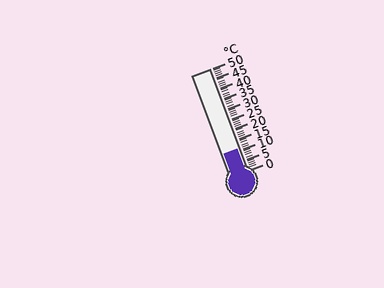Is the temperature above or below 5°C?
The temperature is above 5°C.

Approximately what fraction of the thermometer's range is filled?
The thermometer is filled to approximately 20% of its range.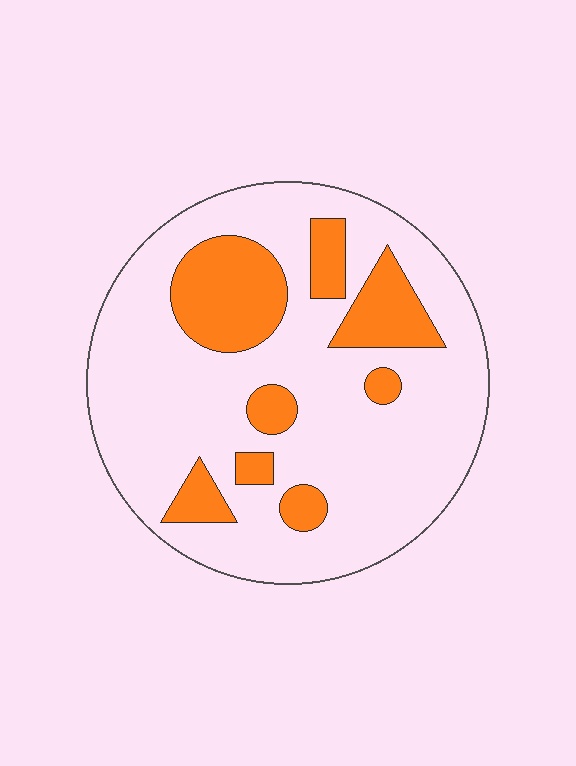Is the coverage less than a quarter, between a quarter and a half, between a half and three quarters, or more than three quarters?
Less than a quarter.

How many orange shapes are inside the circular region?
8.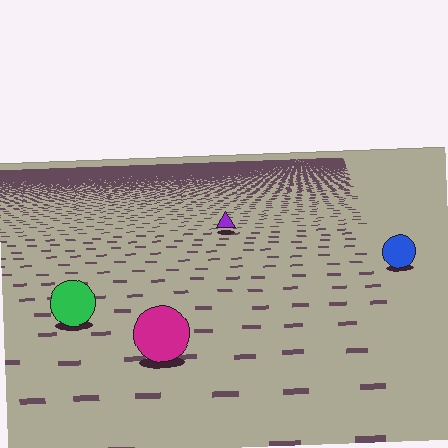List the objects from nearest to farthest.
From nearest to farthest: the magenta circle, the green circle, the blue circle, the purple triangle.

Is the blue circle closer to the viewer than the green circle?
No. The green circle is closer — you can tell from the texture gradient: the ground texture is coarser near it.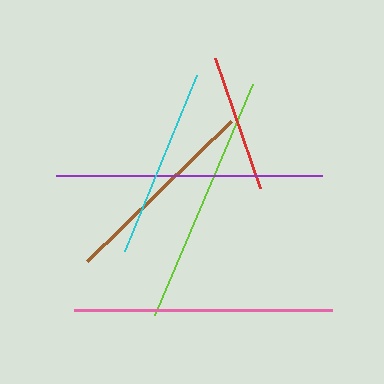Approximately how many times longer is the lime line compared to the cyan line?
The lime line is approximately 1.3 times the length of the cyan line.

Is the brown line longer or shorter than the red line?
The brown line is longer than the red line.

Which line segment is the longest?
The purple line is the longest at approximately 266 pixels.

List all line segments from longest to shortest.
From longest to shortest: purple, pink, lime, brown, cyan, red.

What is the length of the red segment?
The red segment is approximately 138 pixels long.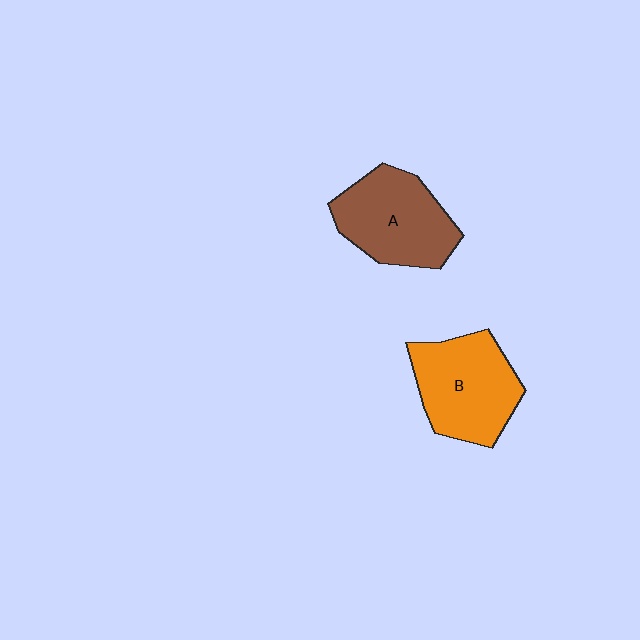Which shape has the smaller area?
Shape A (brown).